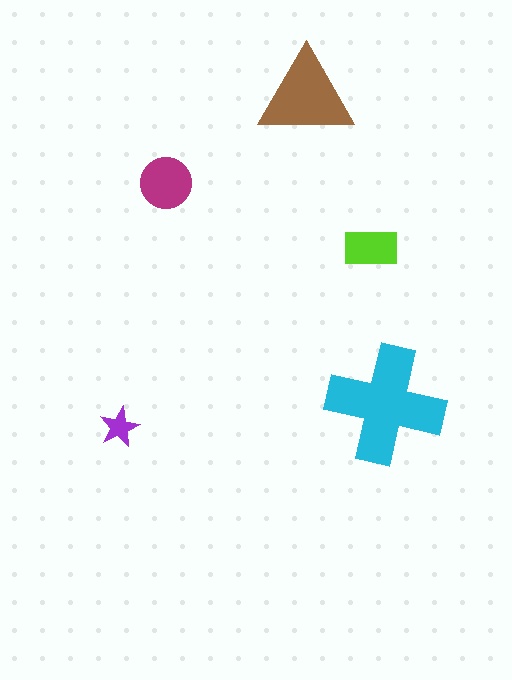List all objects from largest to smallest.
The cyan cross, the brown triangle, the magenta circle, the lime rectangle, the purple star.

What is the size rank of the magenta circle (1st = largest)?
3rd.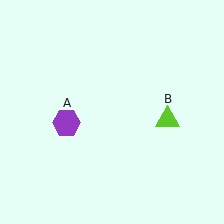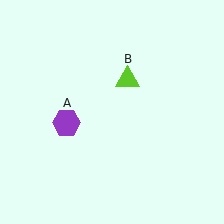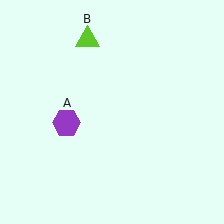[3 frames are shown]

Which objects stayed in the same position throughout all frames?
Purple hexagon (object A) remained stationary.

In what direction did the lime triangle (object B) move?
The lime triangle (object B) moved up and to the left.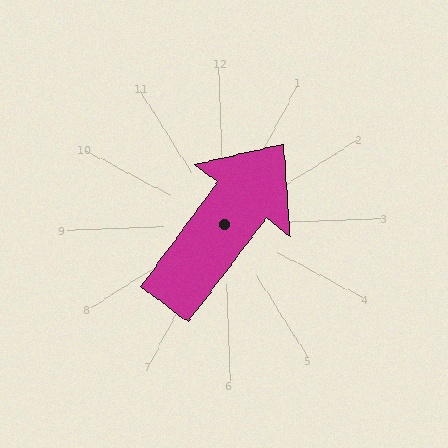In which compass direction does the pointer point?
Northeast.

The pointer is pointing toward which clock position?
Roughly 1 o'clock.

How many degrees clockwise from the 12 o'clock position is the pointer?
Approximately 39 degrees.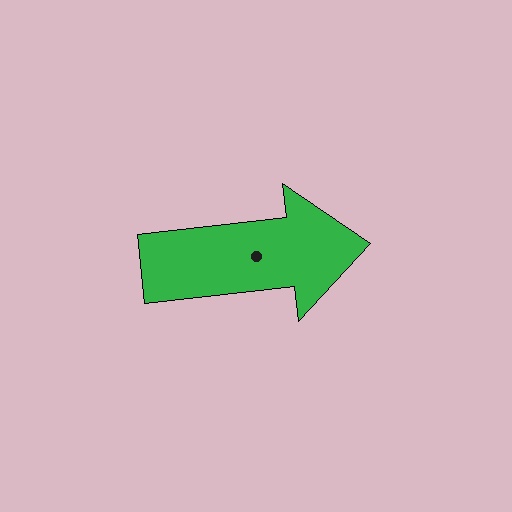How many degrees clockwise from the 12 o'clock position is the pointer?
Approximately 84 degrees.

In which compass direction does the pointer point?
East.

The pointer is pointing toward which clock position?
Roughly 3 o'clock.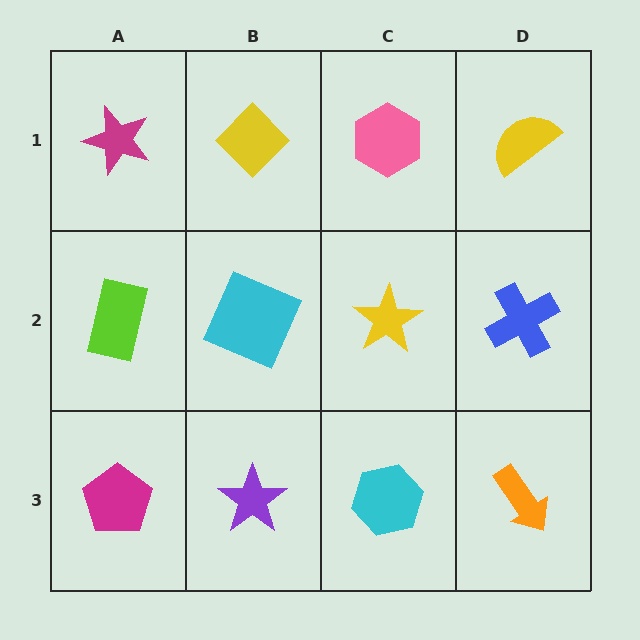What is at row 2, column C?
A yellow star.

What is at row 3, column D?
An orange arrow.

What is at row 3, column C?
A cyan hexagon.